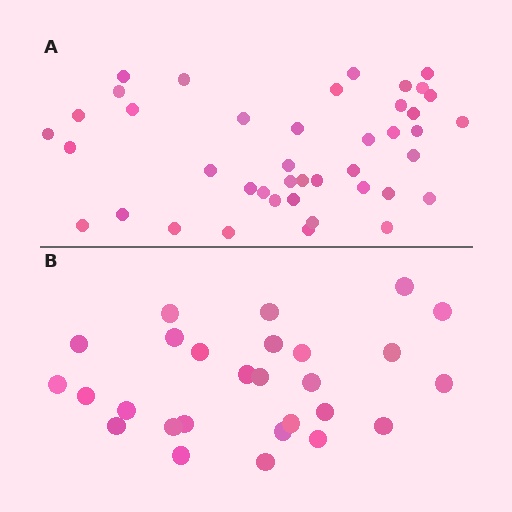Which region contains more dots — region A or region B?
Region A (the top region) has more dots.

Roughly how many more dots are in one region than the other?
Region A has approximately 15 more dots than region B.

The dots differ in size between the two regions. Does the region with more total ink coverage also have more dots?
No. Region B has more total ink coverage because its dots are larger, but region A actually contains more individual dots. Total area can be misleading — the number of items is what matters here.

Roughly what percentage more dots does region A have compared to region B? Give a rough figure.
About 55% more.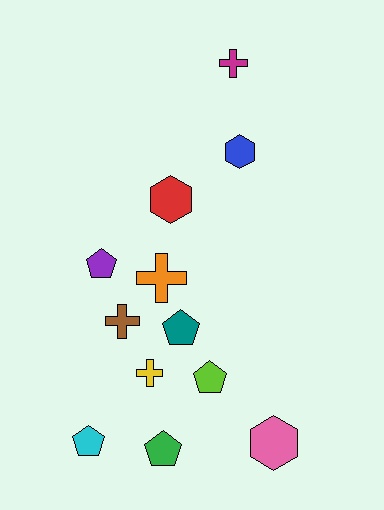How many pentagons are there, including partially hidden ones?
There are 5 pentagons.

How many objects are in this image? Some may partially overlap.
There are 12 objects.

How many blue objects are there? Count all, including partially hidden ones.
There is 1 blue object.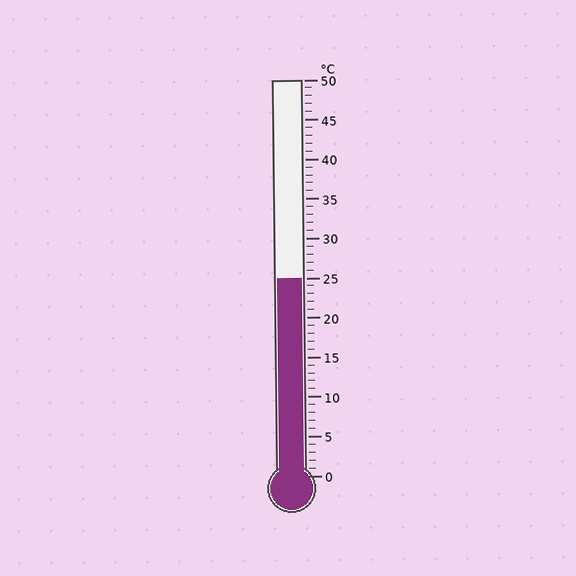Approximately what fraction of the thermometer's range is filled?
The thermometer is filled to approximately 50% of its range.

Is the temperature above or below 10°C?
The temperature is above 10°C.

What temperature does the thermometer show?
The thermometer shows approximately 25°C.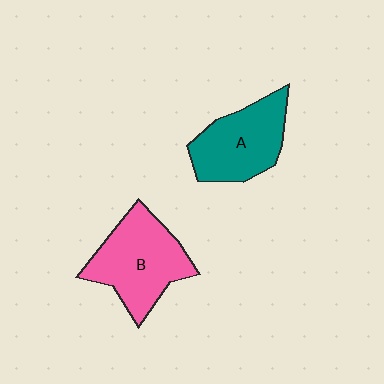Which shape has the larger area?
Shape B (pink).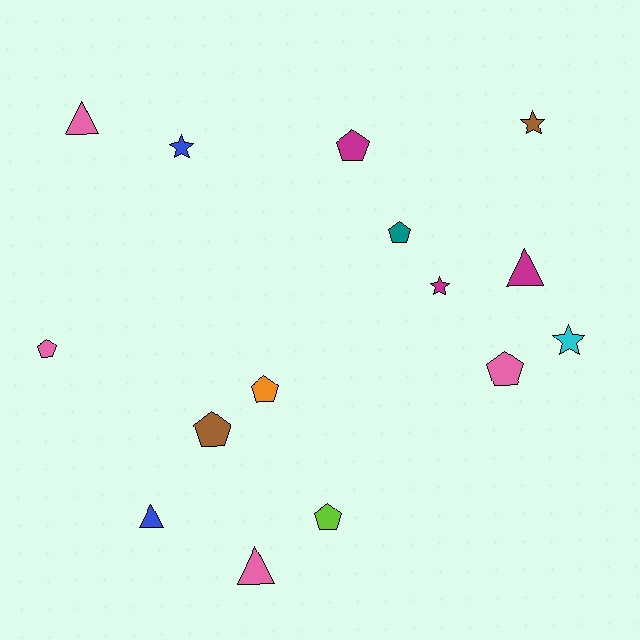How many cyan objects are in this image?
There is 1 cyan object.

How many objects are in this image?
There are 15 objects.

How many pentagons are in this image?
There are 7 pentagons.